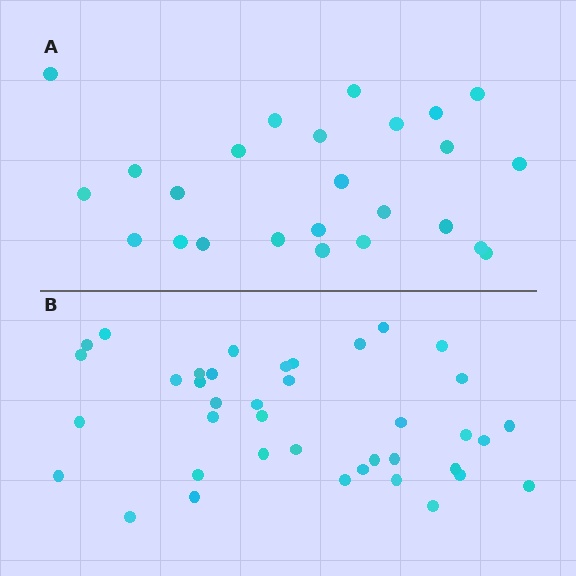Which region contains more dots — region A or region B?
Region B (the bottom region) has more dots.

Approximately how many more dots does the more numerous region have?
Region B has approximately 15 more dots than region A.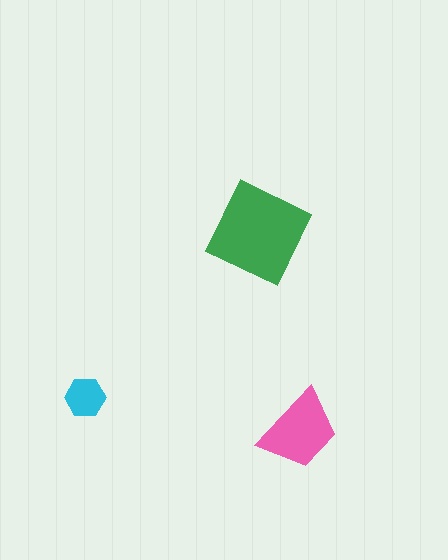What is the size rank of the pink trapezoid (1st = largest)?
2nd.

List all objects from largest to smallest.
The green square, the pink trapezoid, the cyan hexagon.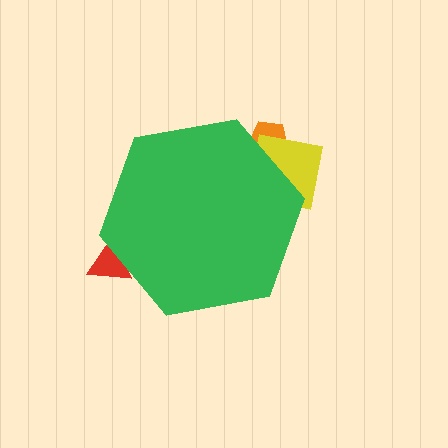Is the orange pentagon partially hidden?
Yes, the orange pentagon is partially hidden behind the green hexagon.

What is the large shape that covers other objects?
A green hexagon.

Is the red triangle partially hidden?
Yes, the red triangle is partially hidden behind the green hexagon.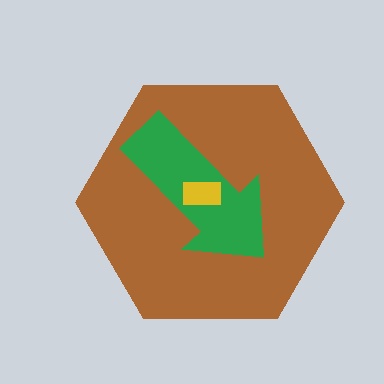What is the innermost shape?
The yellow rectangle.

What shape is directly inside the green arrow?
The yellow rectangle.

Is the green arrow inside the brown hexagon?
Yes.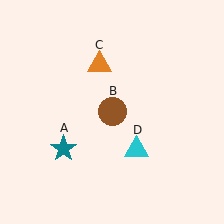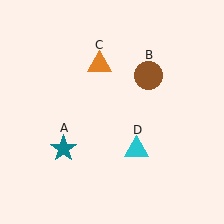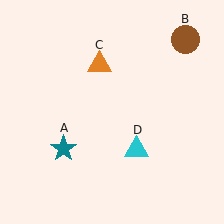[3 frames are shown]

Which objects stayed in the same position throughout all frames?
Teal star (object A) and orange triangle (object C) and cyan triangle (object D) remained stationary.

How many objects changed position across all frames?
1 object changed position: brown circle (object B).